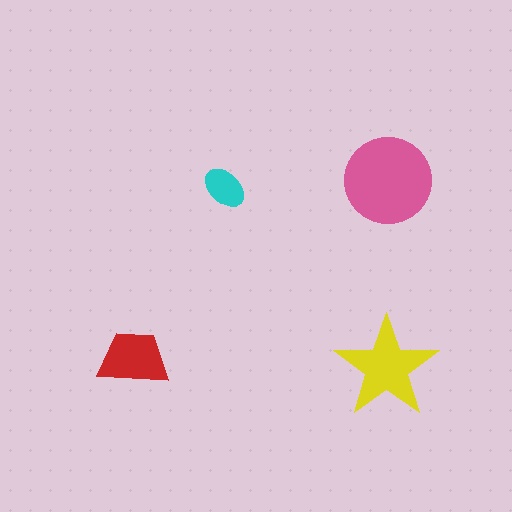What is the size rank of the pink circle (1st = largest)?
1st.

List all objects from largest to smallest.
The pink circle, the yellow star, the red trapezoid, the cyan ellipse.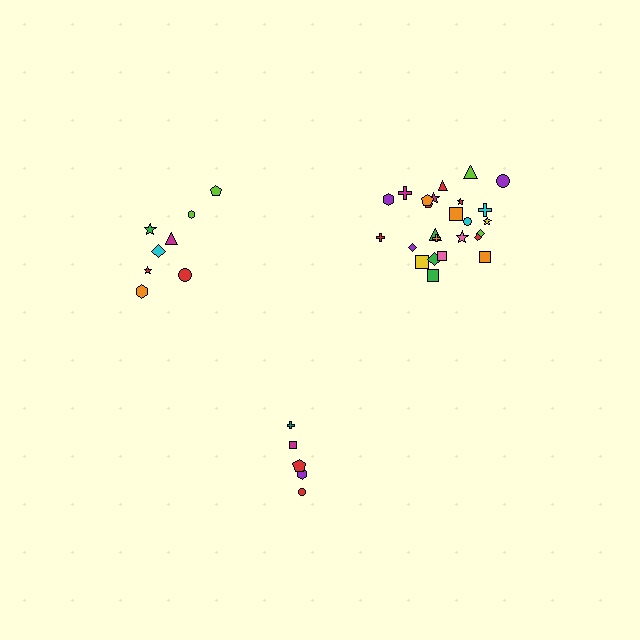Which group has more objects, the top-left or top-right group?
The top-right group.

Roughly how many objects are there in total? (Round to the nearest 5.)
Roughly 40 objects in total.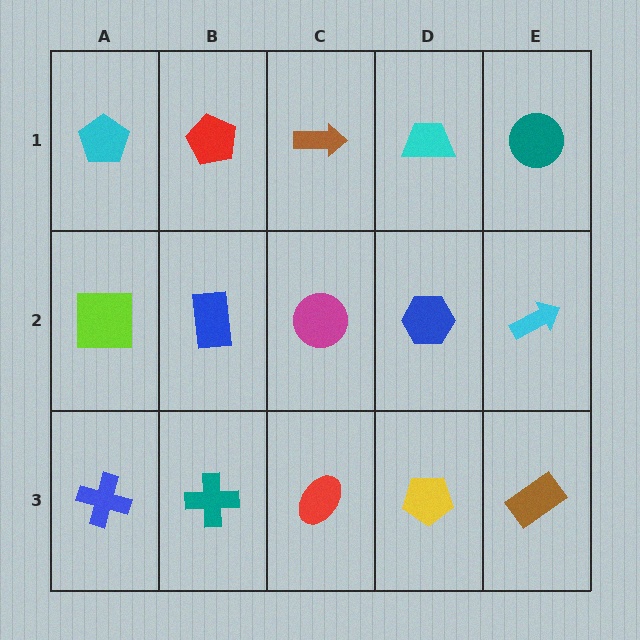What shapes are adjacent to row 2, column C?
A brown arrow (row 1, column C), a red ellipse (row 3, column C), a blue rectangle (row 2, column B), a blue hexagon (row 2, column D).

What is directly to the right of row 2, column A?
A blue rectangle.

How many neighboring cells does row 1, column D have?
3.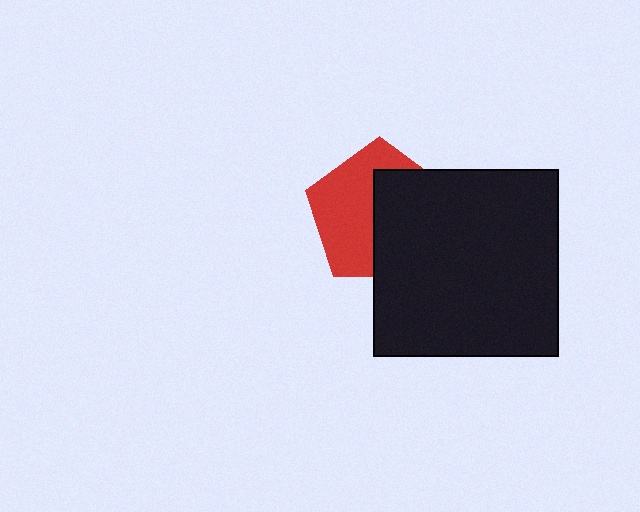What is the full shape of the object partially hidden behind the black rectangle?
The partially hidden object is a red pentagon.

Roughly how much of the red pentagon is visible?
About half of it is visible (roughly 51%).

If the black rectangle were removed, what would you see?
You would see the complete red pentagon.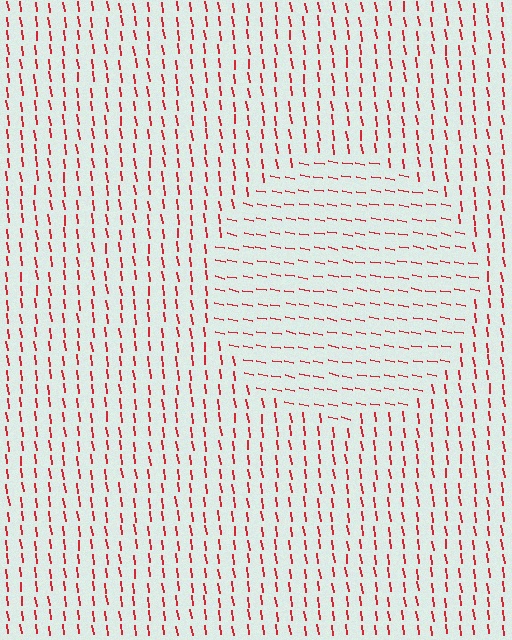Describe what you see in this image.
The image is filled with small red line segments. A circle region in the image has lines oriented differently from the surrounding lines, creating a visible texture boundary.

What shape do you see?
I see a circle.